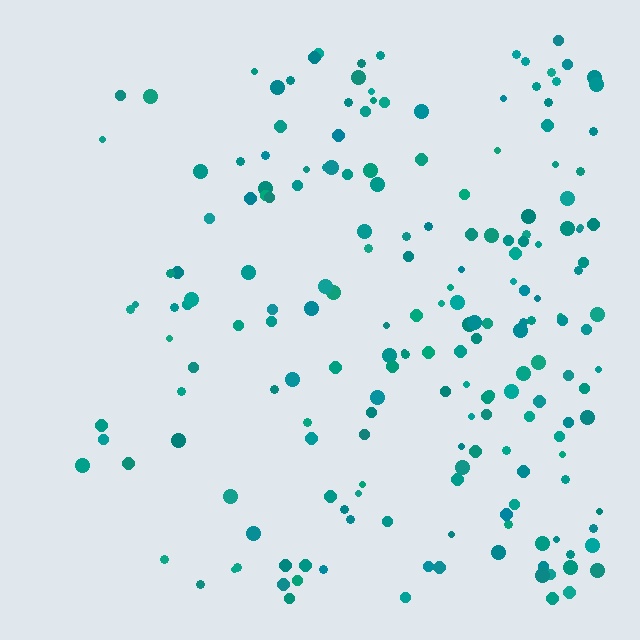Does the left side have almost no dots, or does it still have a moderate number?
Still a moderate number, just noticeably fewer than the right.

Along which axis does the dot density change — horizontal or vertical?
Horizontal.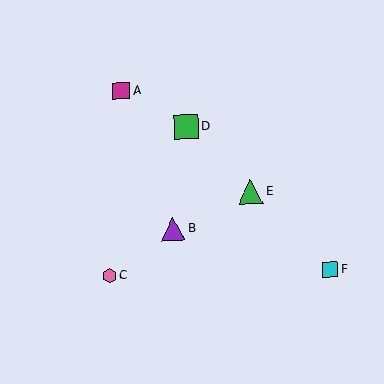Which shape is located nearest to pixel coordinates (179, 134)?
The green square (labeled D) at (186, 127) is nearest to that location.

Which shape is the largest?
The green square (labeled D) is the largest.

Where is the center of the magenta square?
The center of the magenta square is at (121, 91).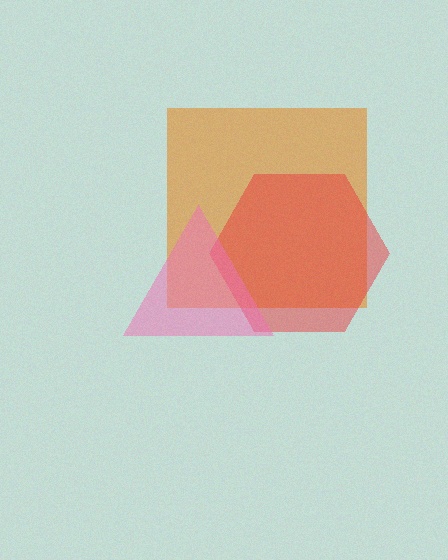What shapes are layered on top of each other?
The layered shapes are: an orange square, a red hexagon, a pink triangle.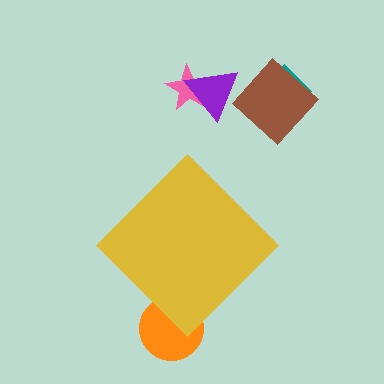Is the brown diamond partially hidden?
No, the brown diamond is fully visible.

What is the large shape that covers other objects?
A yellow diamond.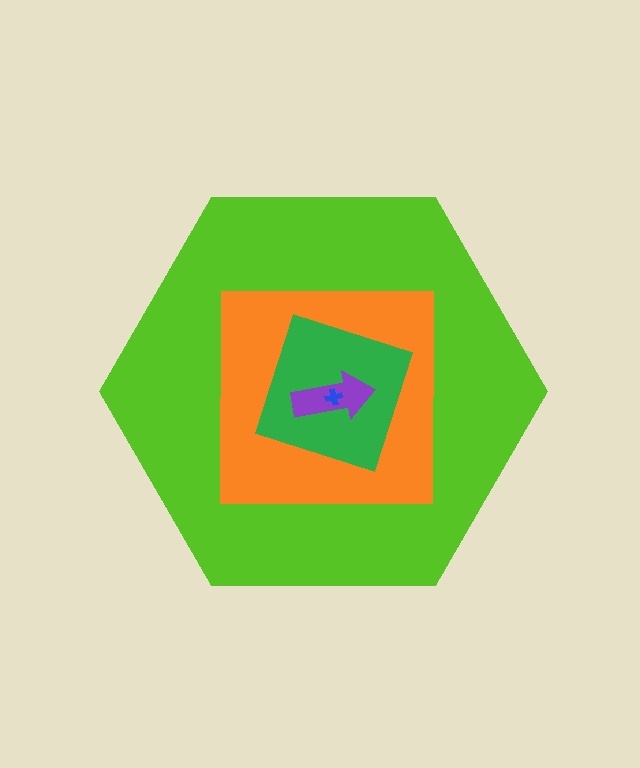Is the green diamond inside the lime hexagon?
Yes.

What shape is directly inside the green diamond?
The purple arrow.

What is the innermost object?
The blue cross.